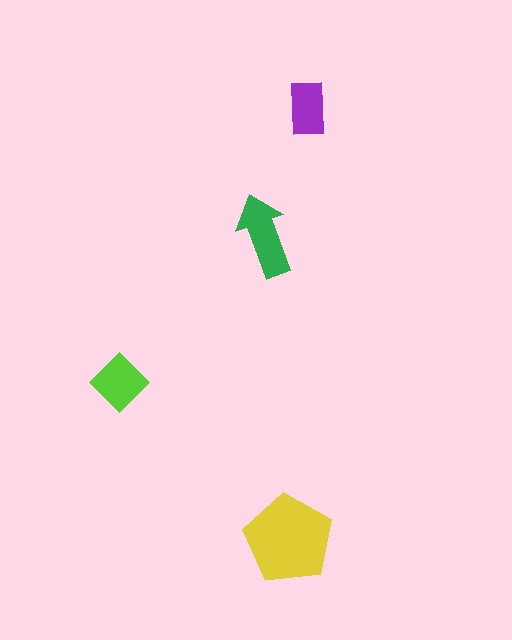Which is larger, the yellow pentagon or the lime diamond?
The yellow pentagon.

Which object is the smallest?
The purple rectangle.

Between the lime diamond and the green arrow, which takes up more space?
The green arrow.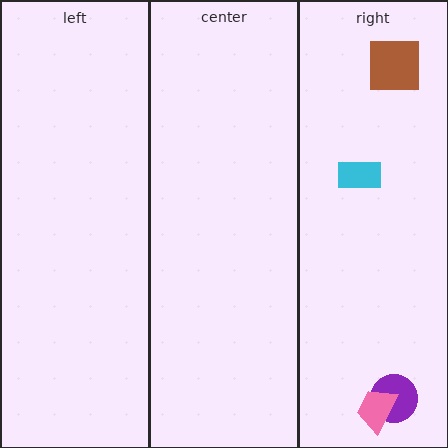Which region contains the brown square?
The right region.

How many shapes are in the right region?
4.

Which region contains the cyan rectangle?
The right region.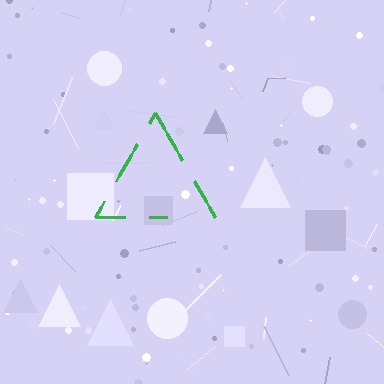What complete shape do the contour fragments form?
The contour fragments form a triangle.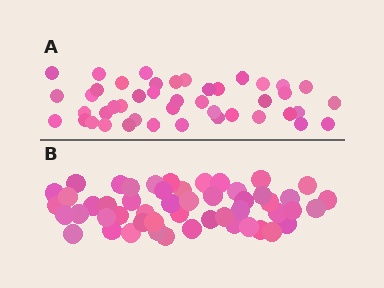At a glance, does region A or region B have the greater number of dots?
Region B (the bottom region) has more dots.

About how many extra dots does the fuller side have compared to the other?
Region B has roughly 8 or so more dots than region A.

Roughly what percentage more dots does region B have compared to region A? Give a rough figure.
About 15% more.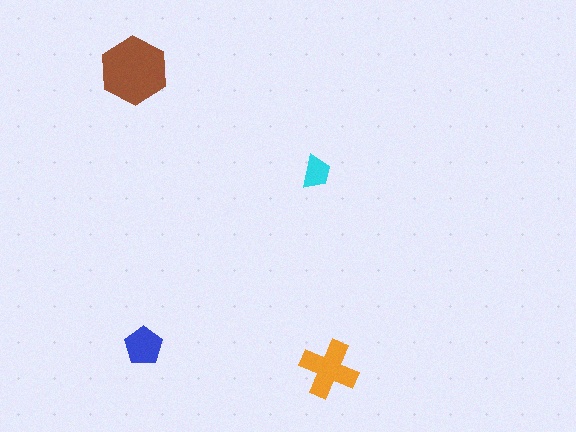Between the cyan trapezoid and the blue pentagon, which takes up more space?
The blue pentagon.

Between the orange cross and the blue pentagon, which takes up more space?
The orange cross.